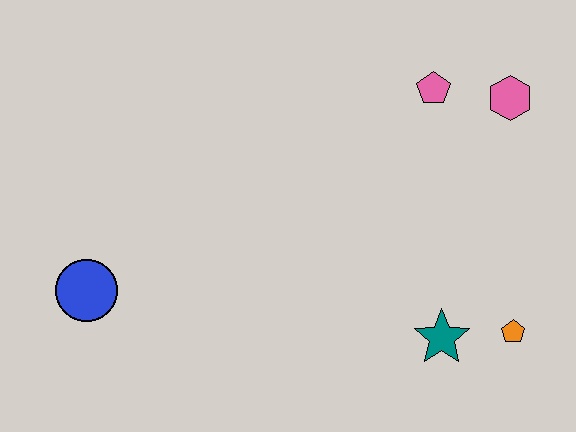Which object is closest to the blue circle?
The teal star is closest to the blue circle.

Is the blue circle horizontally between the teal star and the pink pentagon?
No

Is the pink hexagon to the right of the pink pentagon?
Yes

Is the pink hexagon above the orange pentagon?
Yes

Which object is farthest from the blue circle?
The pink hexagon is farthest from the blue circle.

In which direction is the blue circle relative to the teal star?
The blue circle is to the left of the teal star.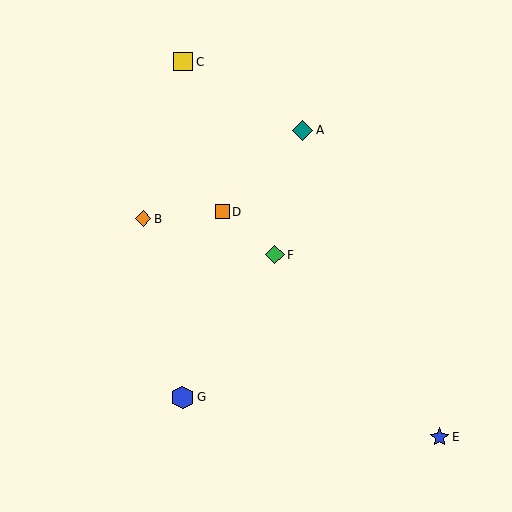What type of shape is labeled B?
Shape B is an orange diamond.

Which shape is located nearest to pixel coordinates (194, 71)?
The yellow square (labeled C) at (183, 62) is nearest to that location.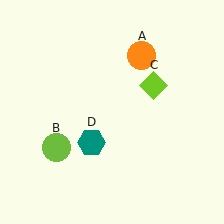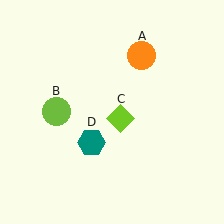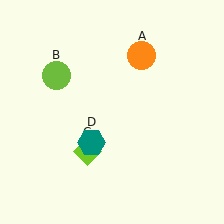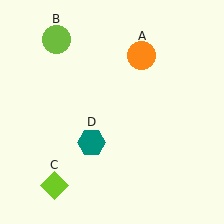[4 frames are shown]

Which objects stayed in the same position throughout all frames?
Orange circle (object A) and teal hexagon (object D) remained stationary.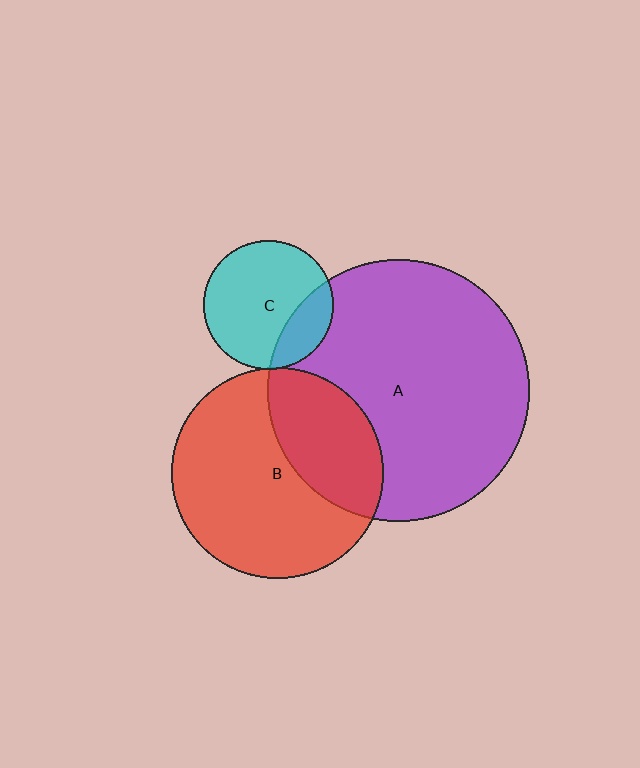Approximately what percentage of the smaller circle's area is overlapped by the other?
Approximately 5%.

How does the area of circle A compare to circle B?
Approximately 1.5 times.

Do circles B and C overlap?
Yes.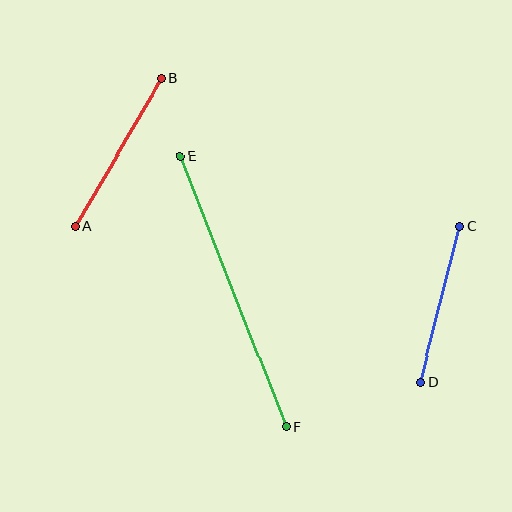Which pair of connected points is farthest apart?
Points E and F are farthest apart.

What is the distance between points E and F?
The distance is approximately 290 pixels.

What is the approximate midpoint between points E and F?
The midpoint is at approximately (233, 292) pixels.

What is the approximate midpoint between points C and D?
The midpoint is at approximately (440, 305) pixels.